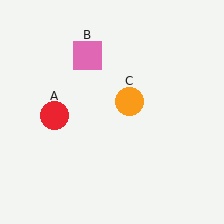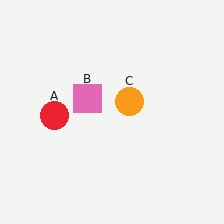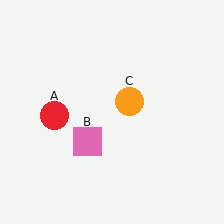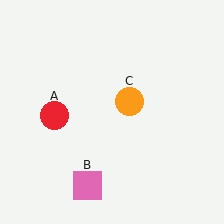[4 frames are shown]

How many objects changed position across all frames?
1 object changed position: pink square (object B).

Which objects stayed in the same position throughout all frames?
Red circle (object A) and orange circle (object C) remained stationary.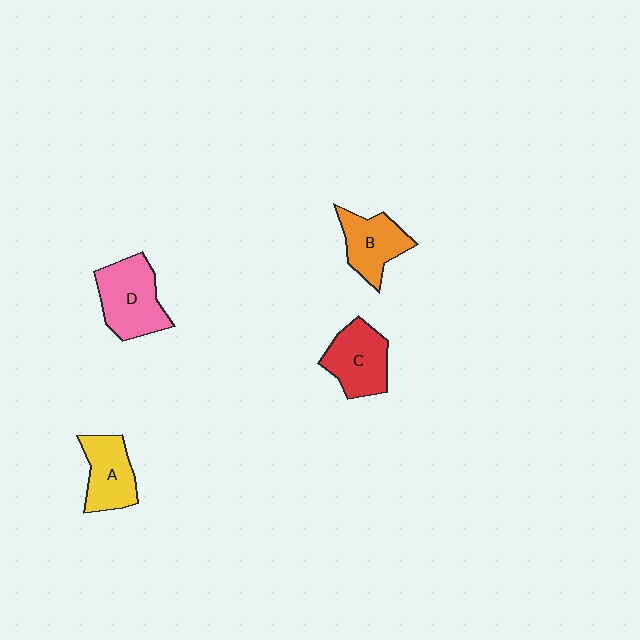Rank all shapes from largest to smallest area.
From largest to smallest: D (pink), C (red), A (yellow), B (orange).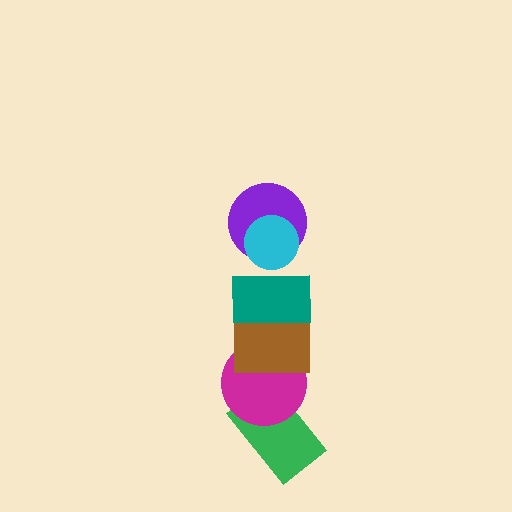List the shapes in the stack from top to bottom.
From top to bottom: the cyan circle, the purple circle, the teal rectangle, the brown square, the magenta circle, the green rectangle.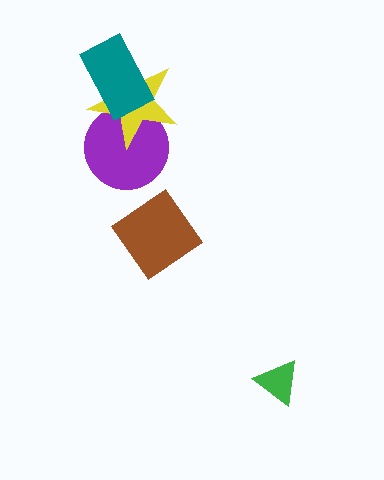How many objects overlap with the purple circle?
1 object overlaps with the purple circle.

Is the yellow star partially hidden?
Yes, it is partially covered by another shape.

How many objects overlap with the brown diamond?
0 objects overlap with the brown diamond.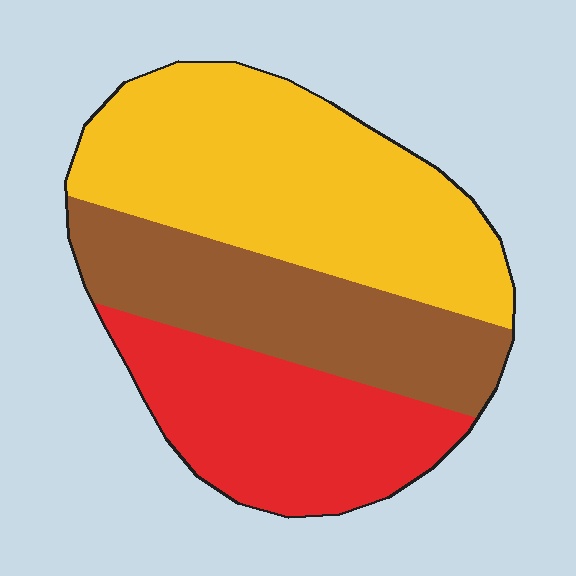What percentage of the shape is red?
Red covers around 30% of the shape.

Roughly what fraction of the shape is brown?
Brown covers about 30% of the shape.